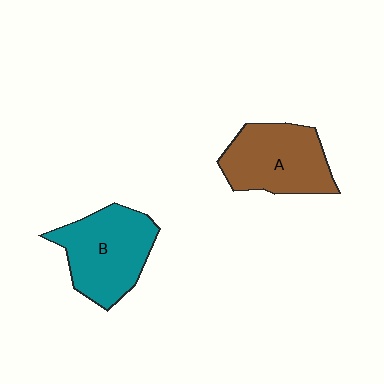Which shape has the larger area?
Shape B (teal).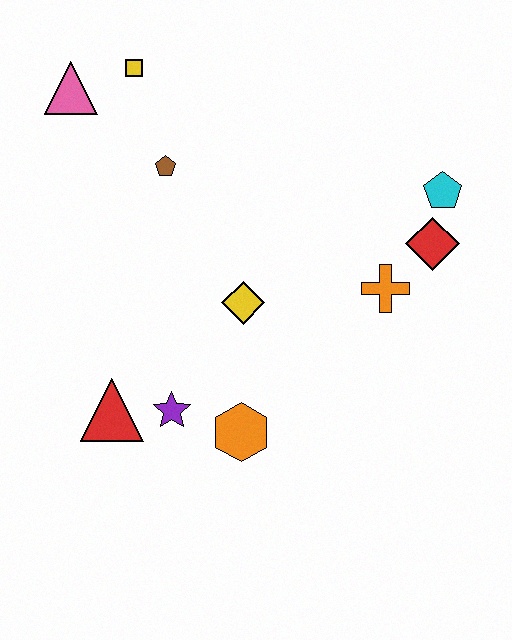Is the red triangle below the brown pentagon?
Yes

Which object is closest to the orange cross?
The red diamond is closest to the orange cross.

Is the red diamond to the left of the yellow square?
No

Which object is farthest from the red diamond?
The pink triangle is farthest from the red diamond.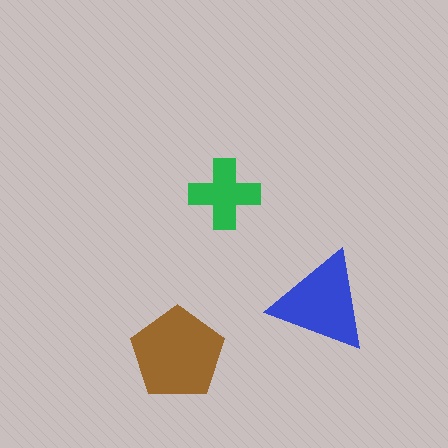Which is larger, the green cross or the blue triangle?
The blue triangle.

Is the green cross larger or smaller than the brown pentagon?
Smaller.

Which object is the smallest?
The green cross.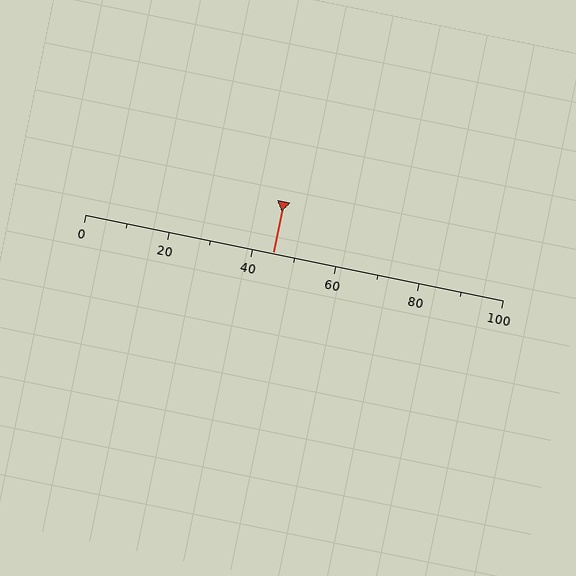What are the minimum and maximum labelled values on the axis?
The axis runs from 0 to 100.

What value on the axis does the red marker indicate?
The marker indicates approximately 45.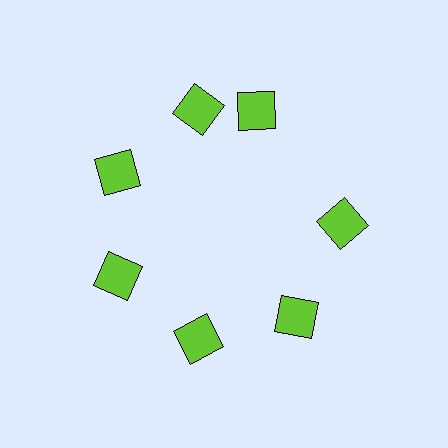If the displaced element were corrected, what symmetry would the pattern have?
It would have 7-fold rotational symmetry — the pattern would map onto itself every 51 degrees.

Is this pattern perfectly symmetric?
No. The 7 lime squares are arranged in a ring, but one element near the 1 o'clock position is rotated out of alignment along the ring, breaking the 7-fold rotational symmetry.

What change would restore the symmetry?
The symmetry would be restored by rotating it back into even spacing with its neighbors so that all 7 squares sit at equal angles and equal distance from the center.